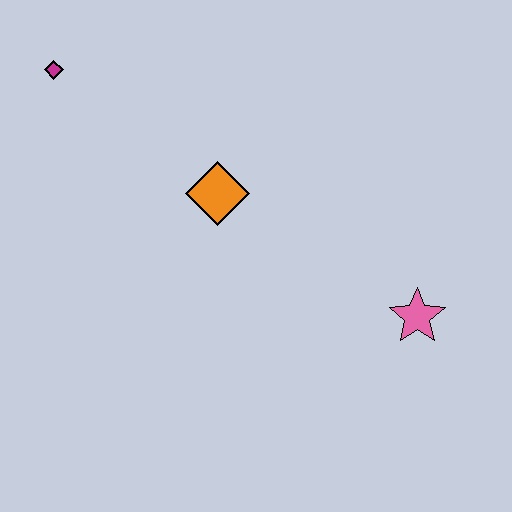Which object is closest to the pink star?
The orange diamond is closest to the pink star.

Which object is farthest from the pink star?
The magenta diamond is farthest from the pink star.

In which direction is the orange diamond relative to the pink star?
The orange diamond is to the left of the pink star.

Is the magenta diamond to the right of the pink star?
No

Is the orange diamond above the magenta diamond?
No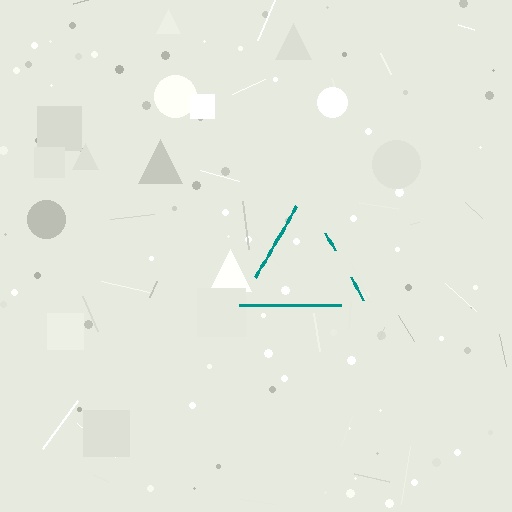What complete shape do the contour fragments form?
The contour fragments form a triangle.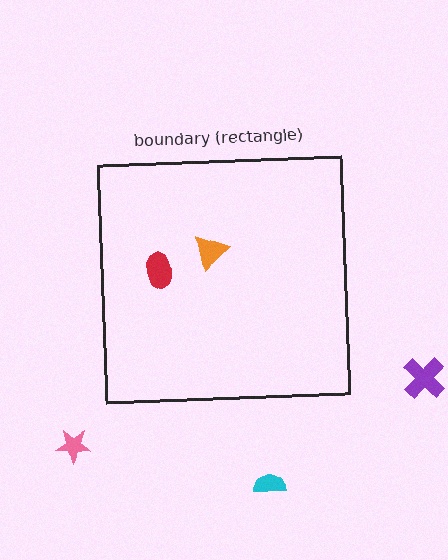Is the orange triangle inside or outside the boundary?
Inside.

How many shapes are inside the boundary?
2 inside, 3 outside.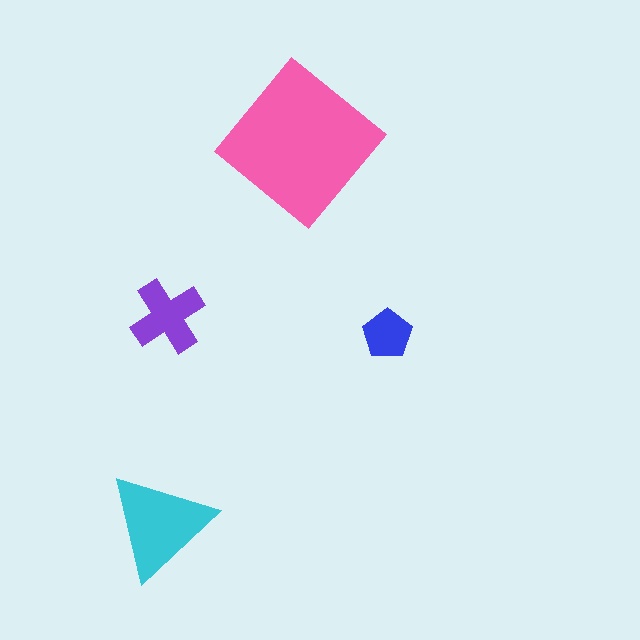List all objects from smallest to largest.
The blue pentagon, the purple cross, the cyan triangle, the pink diamond.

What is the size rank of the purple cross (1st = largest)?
3rd.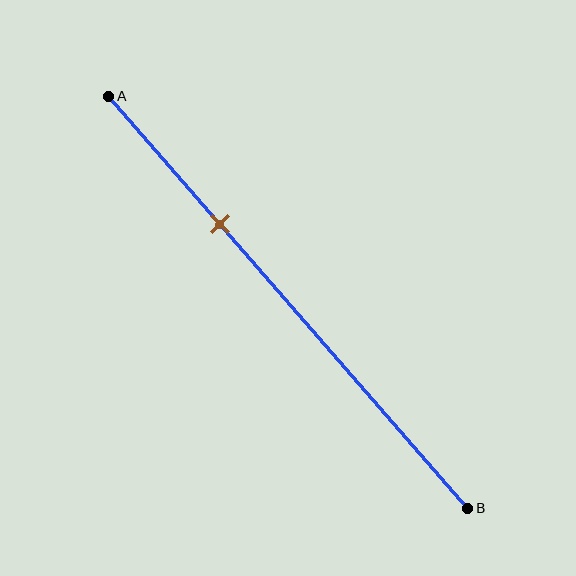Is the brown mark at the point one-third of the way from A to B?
Yes, the mark is approximately at the one-third point.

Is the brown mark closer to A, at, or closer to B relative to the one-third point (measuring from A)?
The brown mark is approximately at the one-third point of segment AB.